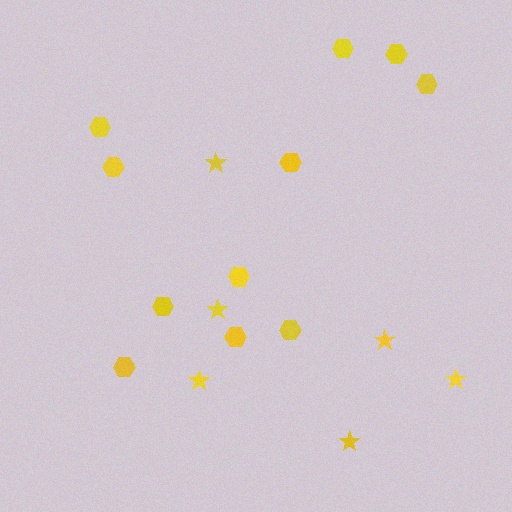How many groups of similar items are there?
There are 2 groups: one group of hexagons (11) and one group of stars (6).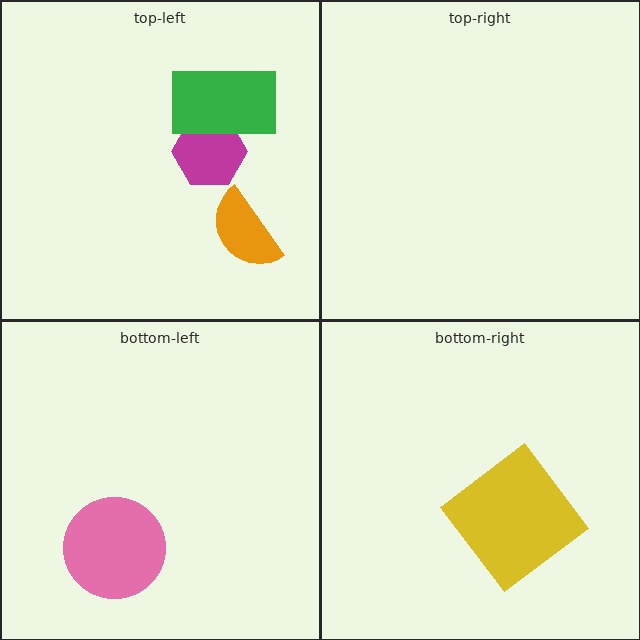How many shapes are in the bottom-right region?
1.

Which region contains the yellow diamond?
The bottom-right region.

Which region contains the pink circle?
The bottom-left region.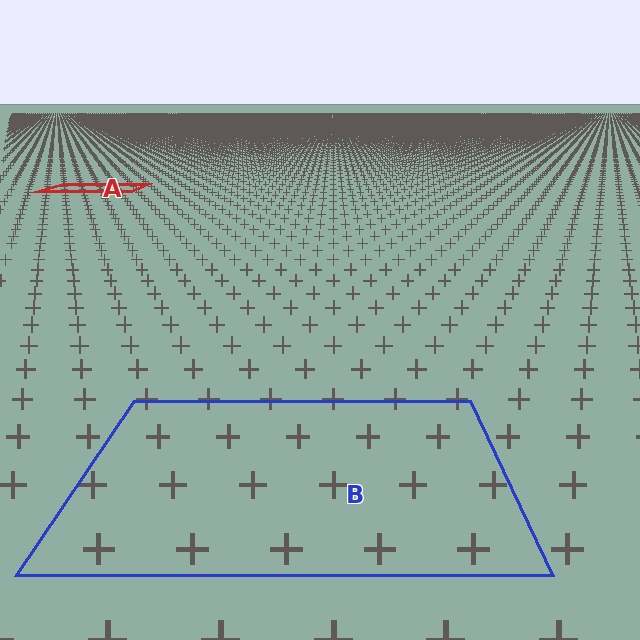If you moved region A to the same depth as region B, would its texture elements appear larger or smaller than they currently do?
They would appear larger. At a closer depth, the same texture elements are projected at a bigger on-screen size.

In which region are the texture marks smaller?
The texture marks are smaller in region A, because it is farther away.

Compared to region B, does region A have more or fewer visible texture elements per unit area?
Region A has more texture elements per unit area — they are packed more densely because it is farther away.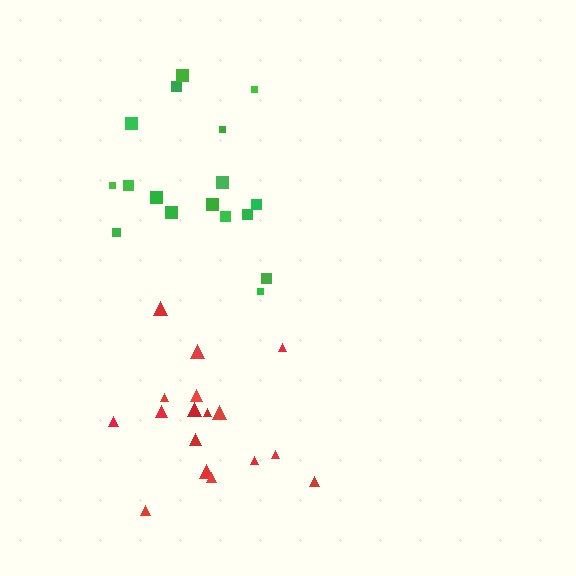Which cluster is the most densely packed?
Green.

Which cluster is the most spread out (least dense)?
Red.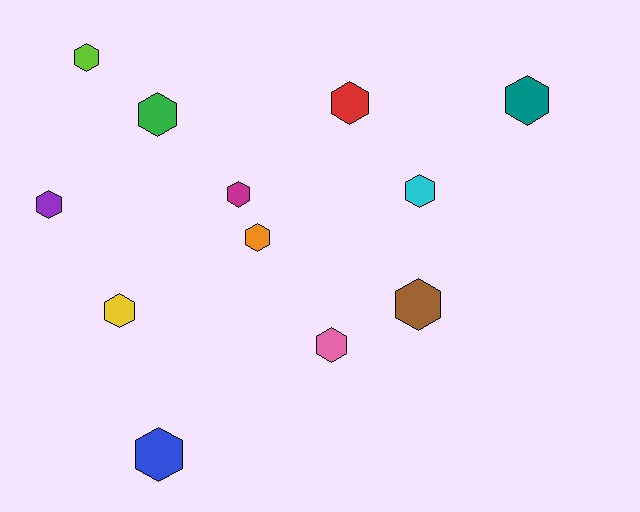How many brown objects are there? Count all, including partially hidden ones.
There is 1 brown object.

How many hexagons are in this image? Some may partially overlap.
There are 12 hexagons.